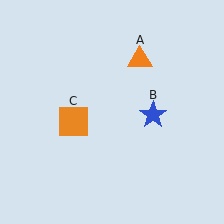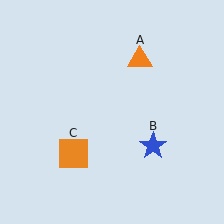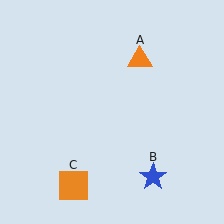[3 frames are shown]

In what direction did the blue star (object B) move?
The blue star (object B) moved down.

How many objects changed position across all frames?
2 objects changed position: blue star (object B), orange square (object C).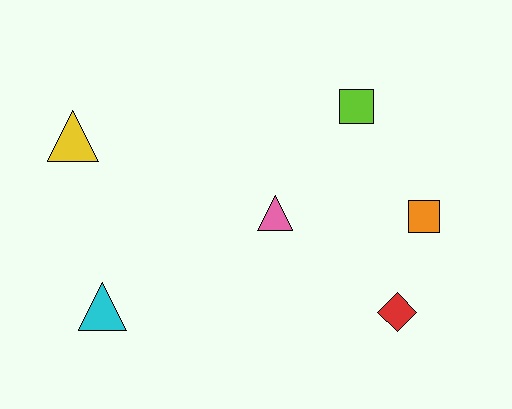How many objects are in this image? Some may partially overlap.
There are 6 objects.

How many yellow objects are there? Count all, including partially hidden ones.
There is 1 yellow object.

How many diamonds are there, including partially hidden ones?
There is 1 diamond.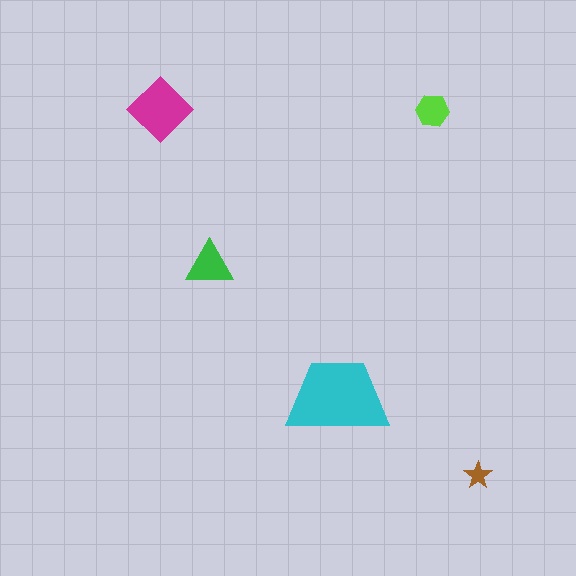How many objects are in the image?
There are 5 objects in the image.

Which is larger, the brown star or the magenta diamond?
The magenta diamond.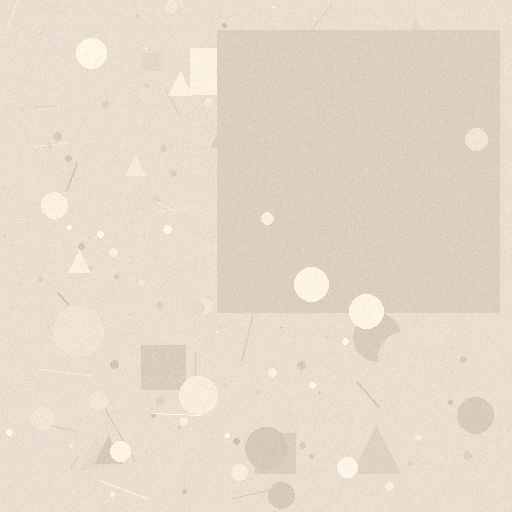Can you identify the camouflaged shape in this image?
The camouflaged shape is a square.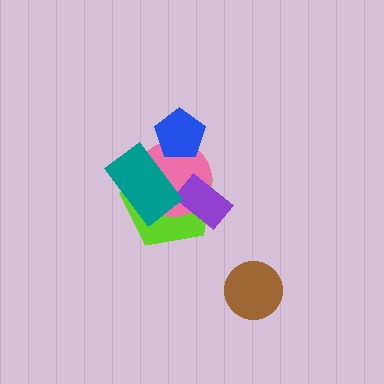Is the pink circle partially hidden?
Yes, it is partially covered by another shape.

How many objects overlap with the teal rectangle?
2 objects overlap with the teal rectangle.